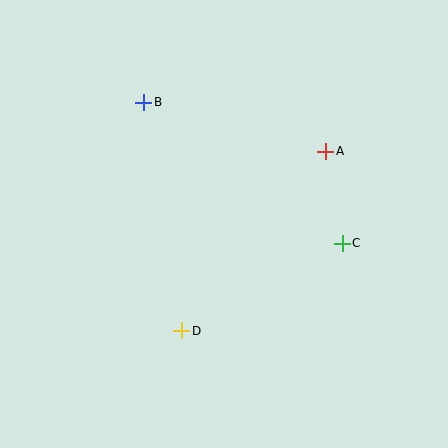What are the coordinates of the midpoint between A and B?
The midpoint between A and B is at (235, 127).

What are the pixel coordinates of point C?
Point C is at (342, 243).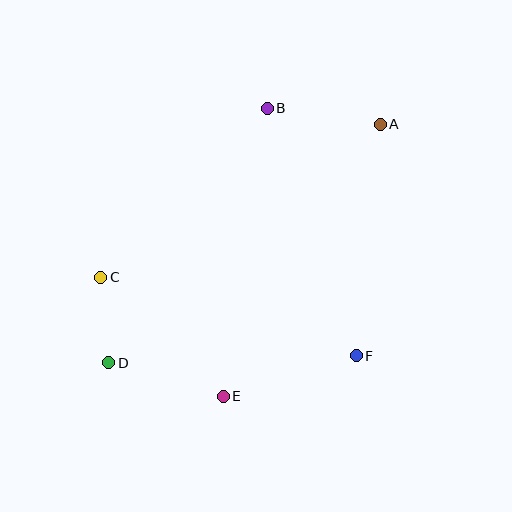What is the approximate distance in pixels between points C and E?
The distance between C and E is approximately 171 pixels.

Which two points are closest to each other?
Points C and D are closest to each other.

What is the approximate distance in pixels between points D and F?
The distance between D and F is approximately 247 pixels.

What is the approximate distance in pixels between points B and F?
The distance between B and F is approximately 263 pixels.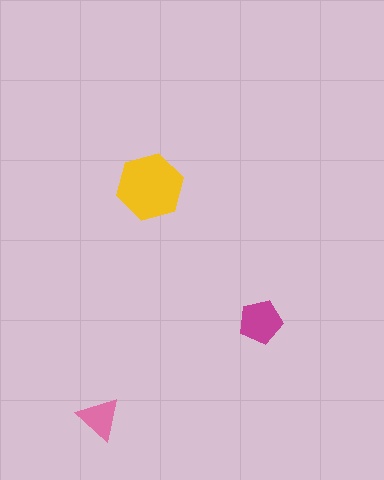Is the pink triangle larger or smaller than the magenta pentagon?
Smaller.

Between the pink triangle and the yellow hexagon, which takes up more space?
The yellow hexagon.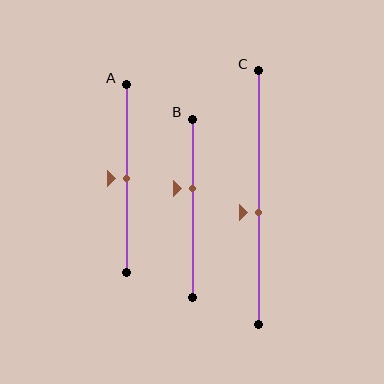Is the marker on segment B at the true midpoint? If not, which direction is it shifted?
No, the marker on segment B is shifted upward by about 11% of the segment length.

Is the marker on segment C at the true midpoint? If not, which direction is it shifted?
No, the marker on segment C is shifted downward by about 6% of the segment length.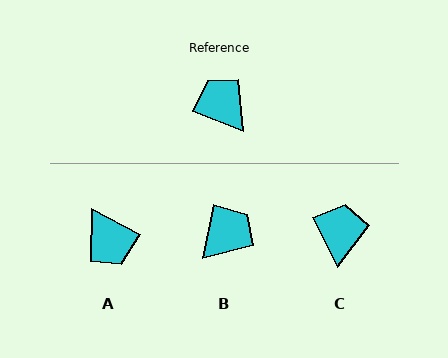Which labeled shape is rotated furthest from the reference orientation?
A, about 173 degrees away.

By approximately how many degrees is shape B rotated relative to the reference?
Approximately 81 degrees clockwise.